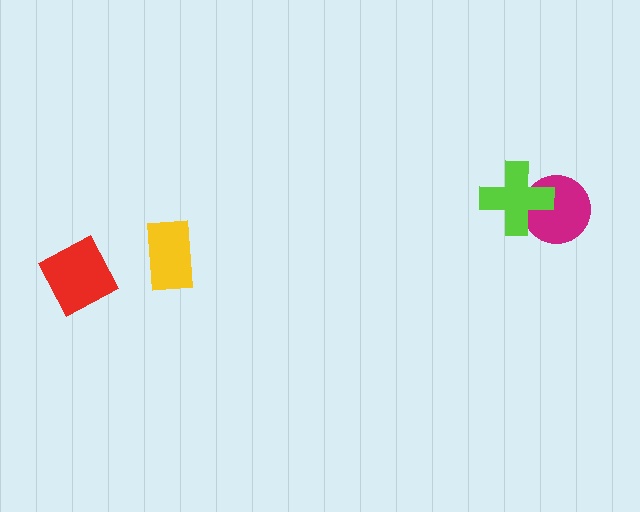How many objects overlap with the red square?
0 objects overlap with the red square.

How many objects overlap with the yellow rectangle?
0 objects overlap with the yellow rectangle.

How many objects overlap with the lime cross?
1 object overlaps with the lime cross.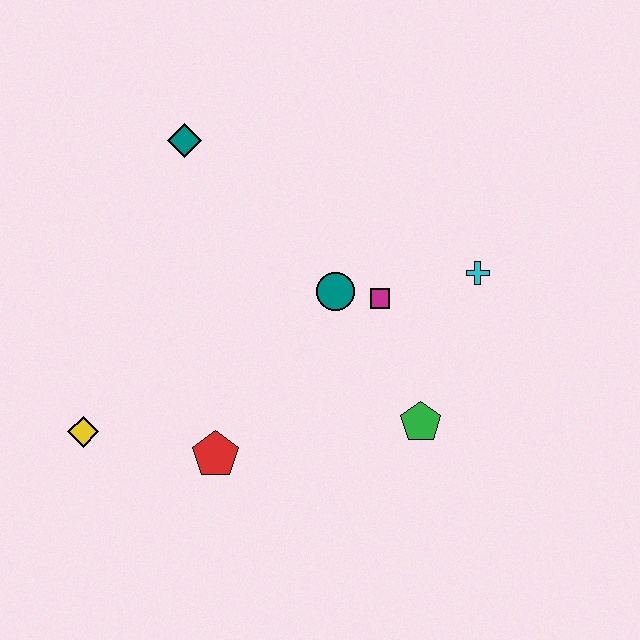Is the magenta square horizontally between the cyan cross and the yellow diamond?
Yes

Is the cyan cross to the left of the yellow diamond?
No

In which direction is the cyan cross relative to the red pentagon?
The cyan cross is to the right of the red pentagon.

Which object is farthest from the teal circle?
The yellow diamond is farthest from the teal circle.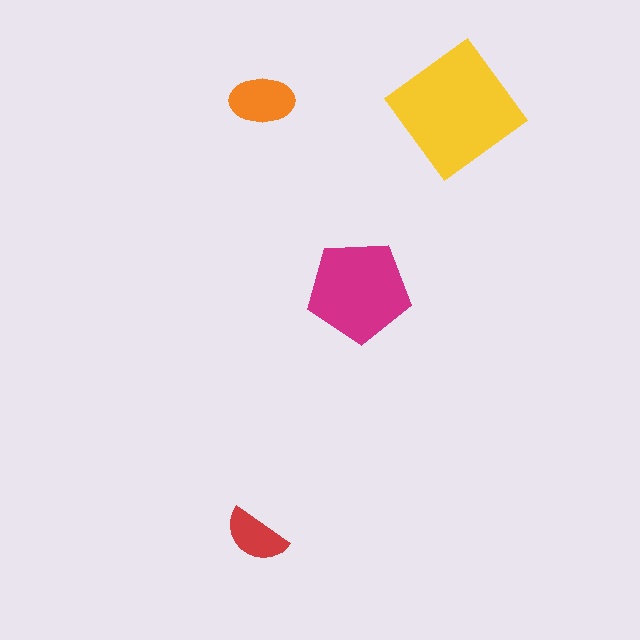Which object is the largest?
The yellow diamond.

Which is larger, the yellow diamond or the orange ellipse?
The yellow diamond.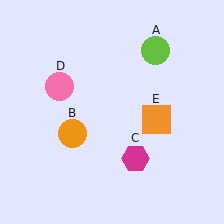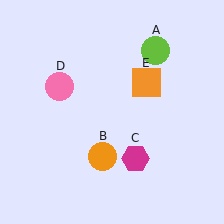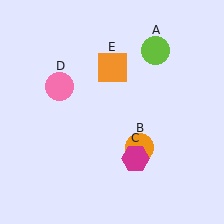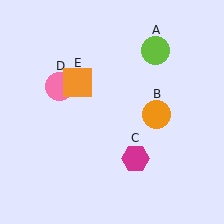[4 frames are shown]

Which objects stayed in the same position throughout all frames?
Lime circle (object A) and magenta hexagon (object C) and pink circle (object D) remained stationary.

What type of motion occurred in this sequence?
The orange circle (object B), orange square (object E) rotated counterclockwise around the center of the scene.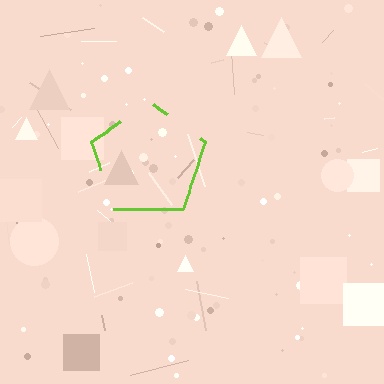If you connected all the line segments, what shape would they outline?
They would outline a pentagon.